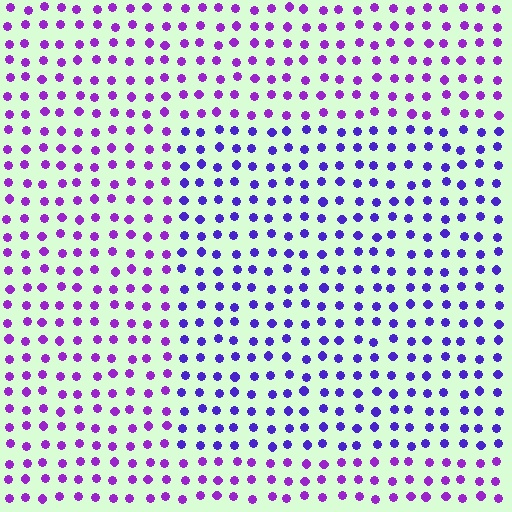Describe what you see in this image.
The image is filled with small purple elements in a uniform arrangement. A rectangle-shaped region is visible where the elements are tinted to a slightly different hue, forming a subtle color boundary.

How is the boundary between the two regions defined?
The boundary is defined purely by a slight shift in hue (about 30 degrees). Spacing, size, and orientation are identical on both sides.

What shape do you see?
I see a rectangle.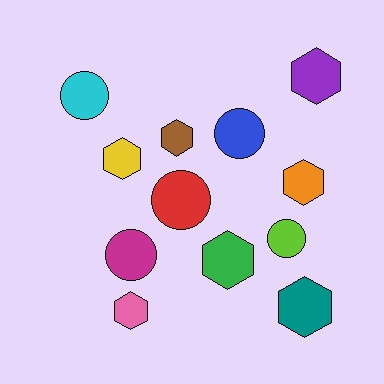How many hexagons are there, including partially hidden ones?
There are 7 hexagons.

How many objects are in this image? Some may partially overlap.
There are 12 objects.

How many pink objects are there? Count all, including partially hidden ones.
There is 1 pink object.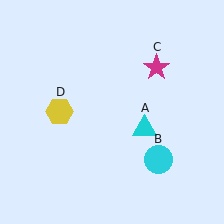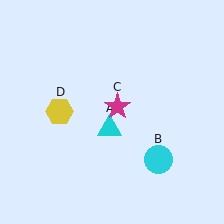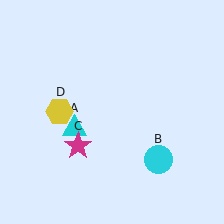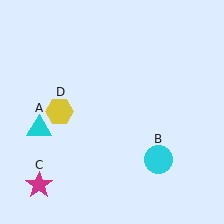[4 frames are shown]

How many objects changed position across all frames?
2 objects changed position: cyan triangle (object A), magenta star (object C).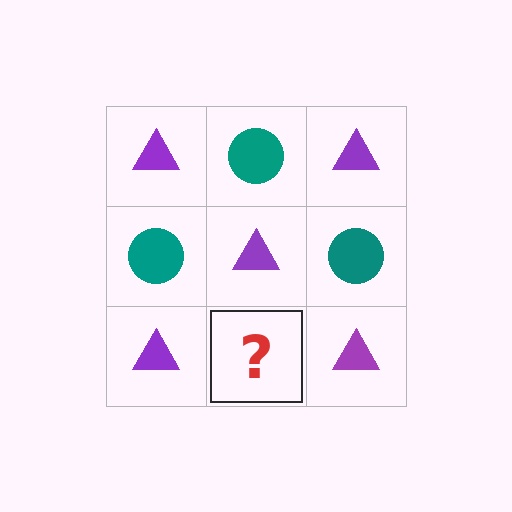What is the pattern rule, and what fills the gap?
The rule is that it alternates purple triangle and teal circle in a checkerboard pattern. The gap should be filled with a teal circle.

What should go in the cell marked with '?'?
The missing cell should contain a teal circle.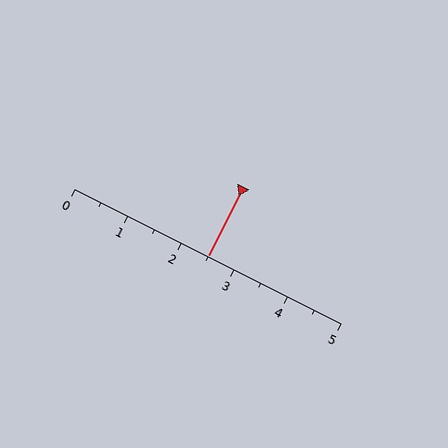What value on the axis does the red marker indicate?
The marker indicates approximately 2.5.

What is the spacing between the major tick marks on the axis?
The major ticks are spaced 1 apart.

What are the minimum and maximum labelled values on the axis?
The axis runs from 0 to 5.